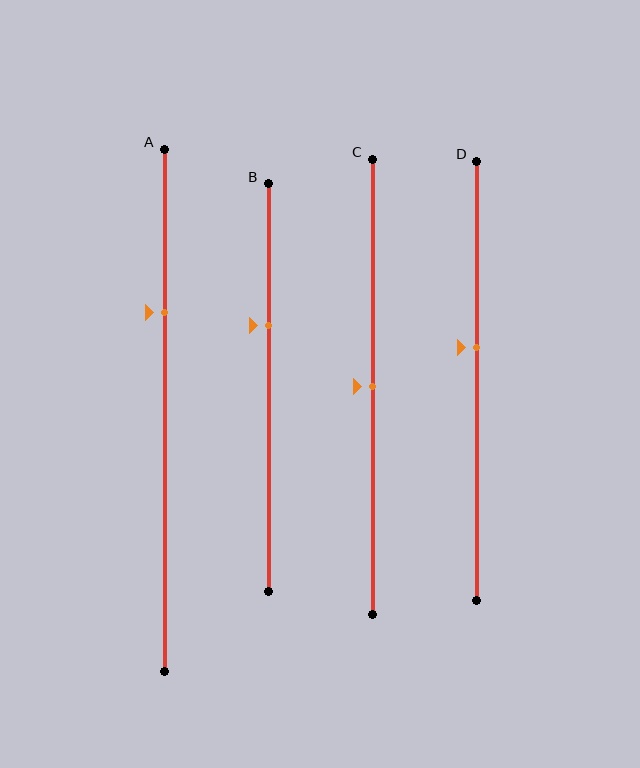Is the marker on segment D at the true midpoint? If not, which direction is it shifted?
No, the marker on segment D is shifted upward by about 8% of the segment length.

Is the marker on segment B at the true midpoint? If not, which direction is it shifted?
No, the marker on segment B is shifted upward by about 15% of the segment length.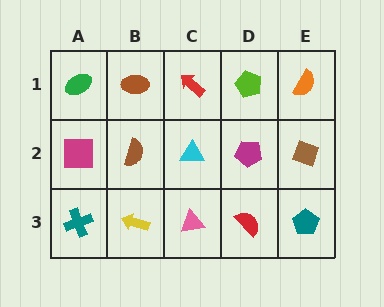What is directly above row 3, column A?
A magenta square.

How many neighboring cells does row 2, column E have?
3.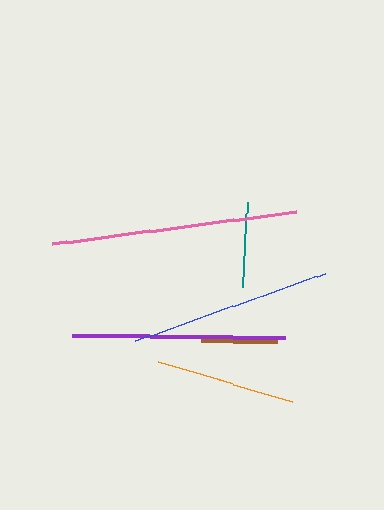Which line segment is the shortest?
The brown line is the shortest at approximately 76 pixels.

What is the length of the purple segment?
The purple segment is approximately 214 pixels long.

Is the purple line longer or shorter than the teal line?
The purple line is longer than the teal line.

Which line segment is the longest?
The pink line is the longest at approximately 245 pixels.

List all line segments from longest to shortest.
From longest to shortest: pink, purple, blue, orange, teal, brown.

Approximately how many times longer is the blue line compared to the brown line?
The blue line is approximately 2.6 times the length of the brown line.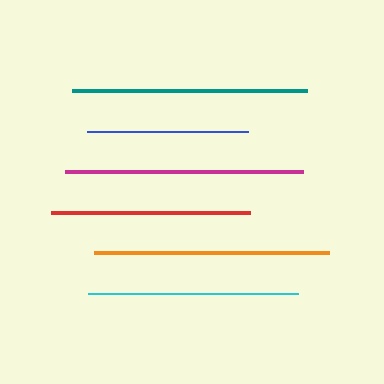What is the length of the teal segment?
The teal segment is approximately 235 pixels long.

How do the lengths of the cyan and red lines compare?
The cyan and red lines are approximately the same length.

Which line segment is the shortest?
The blue line is the shortest at approximately 161 pixels.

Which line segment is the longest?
The magenta line is the longest at approximately 238 pixels.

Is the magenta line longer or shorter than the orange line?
The magenta line is longer than the orange line.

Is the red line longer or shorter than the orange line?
The orange line is longer than the red line.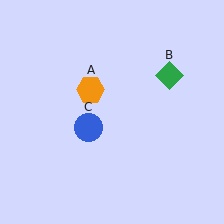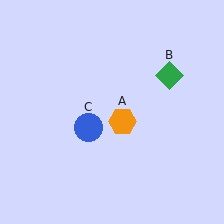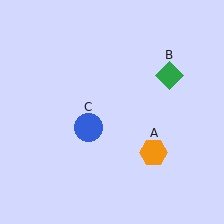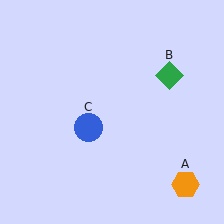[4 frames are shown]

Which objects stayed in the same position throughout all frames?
Green diamond (object B) and blue circle (object C) remained stationary.